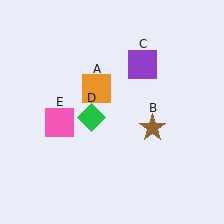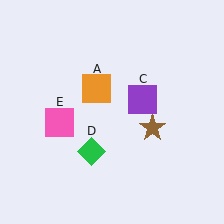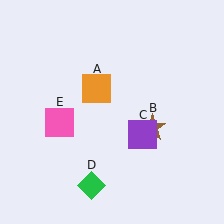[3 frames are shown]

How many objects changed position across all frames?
2 objects changed position: purple square (object C), green diamond (object D).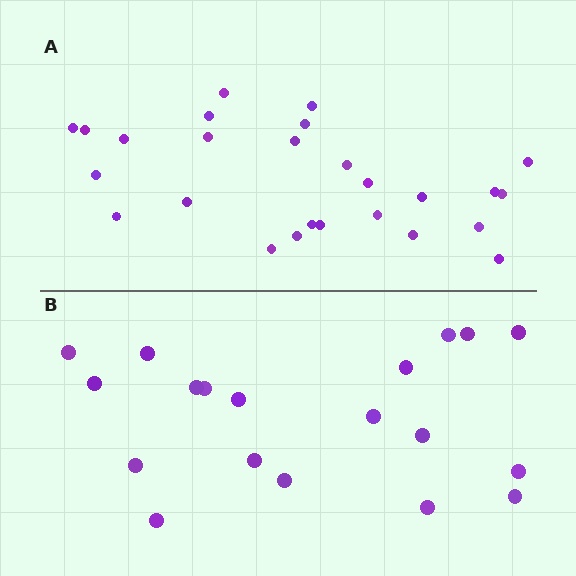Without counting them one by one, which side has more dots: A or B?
Region A (the top region) has more dots.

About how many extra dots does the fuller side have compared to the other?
Region A has roughly 8 or so more dots than region B.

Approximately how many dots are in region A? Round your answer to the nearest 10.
About 30 dots. (The exact count is 26, which rounds to 30.)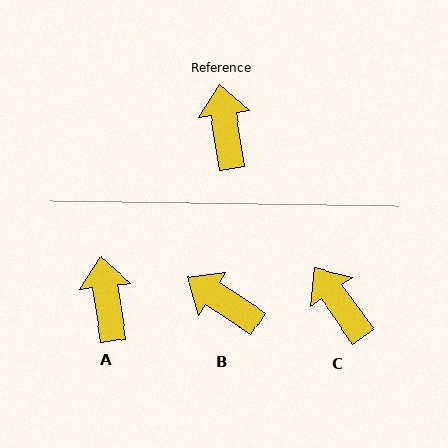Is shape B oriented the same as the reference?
No, it is off by about 48 degrees.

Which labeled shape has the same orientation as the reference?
A.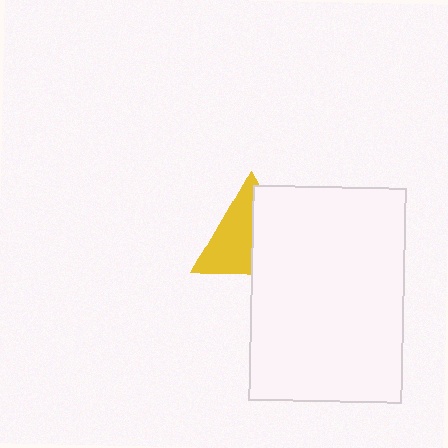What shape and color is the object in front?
The object in front is a white rectangle.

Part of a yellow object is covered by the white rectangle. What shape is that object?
It is a triangle.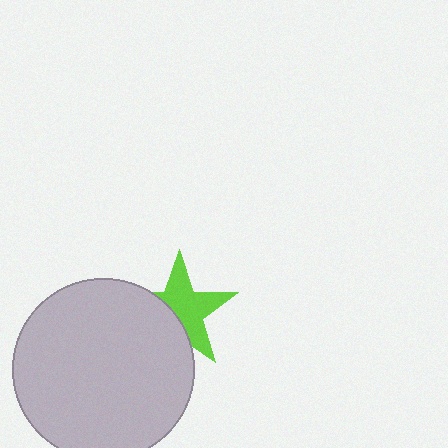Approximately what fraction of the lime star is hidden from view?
Roughly 40% of the lime star is hidden behind the light gray circle.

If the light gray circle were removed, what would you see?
You would see the complete lime star.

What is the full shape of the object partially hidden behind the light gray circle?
The partially hidden object is a lime star.